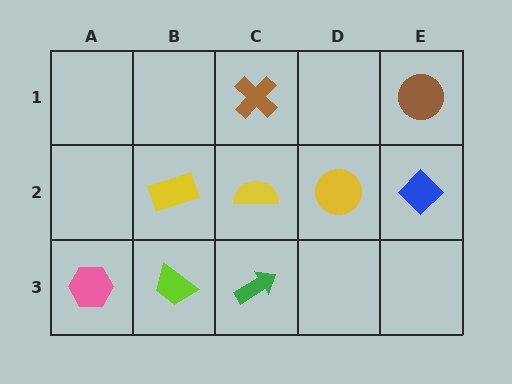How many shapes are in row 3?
3 shapes.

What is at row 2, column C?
A yellow semicircle.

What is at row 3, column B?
A lime trapezoid.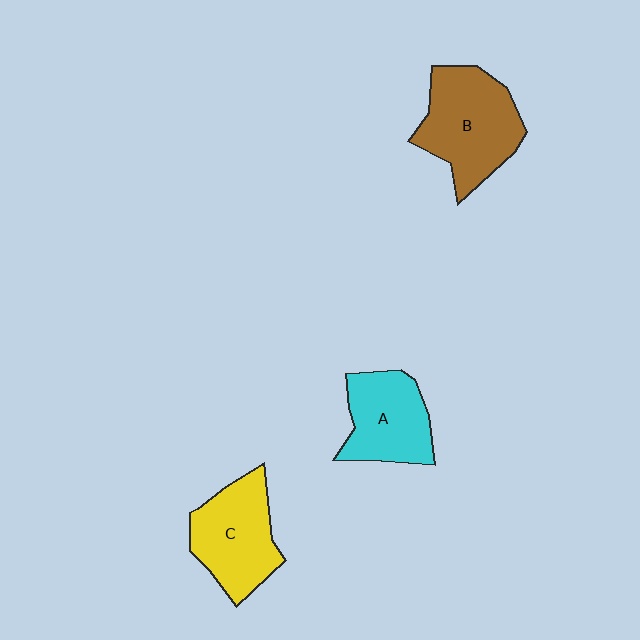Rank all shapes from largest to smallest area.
From largest to smallest: B (brown), C (yellow), A (cyan).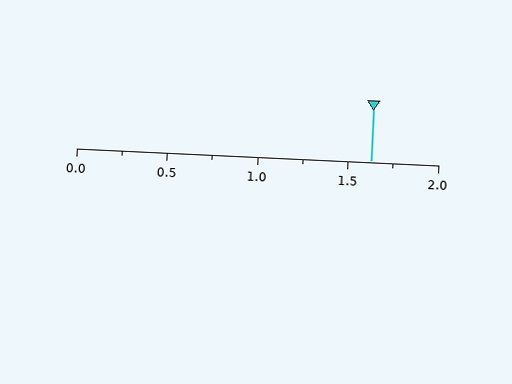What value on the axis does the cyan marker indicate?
The marker indicates approximately 1.62.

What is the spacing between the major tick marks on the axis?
The major ticks are spaced 0.5 apart.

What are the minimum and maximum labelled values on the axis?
The axis runs from 0.0 to 2.0.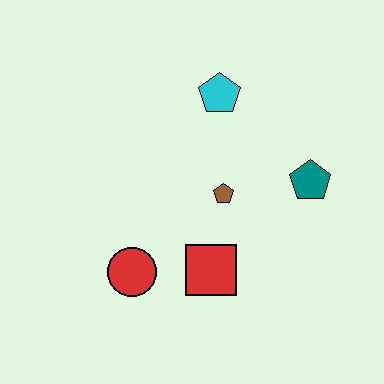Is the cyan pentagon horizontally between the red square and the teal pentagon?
Yes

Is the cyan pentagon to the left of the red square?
No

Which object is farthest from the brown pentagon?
The red circle is farthest from the brown pentagon.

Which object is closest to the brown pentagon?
The red square is closest to the brown pentagon.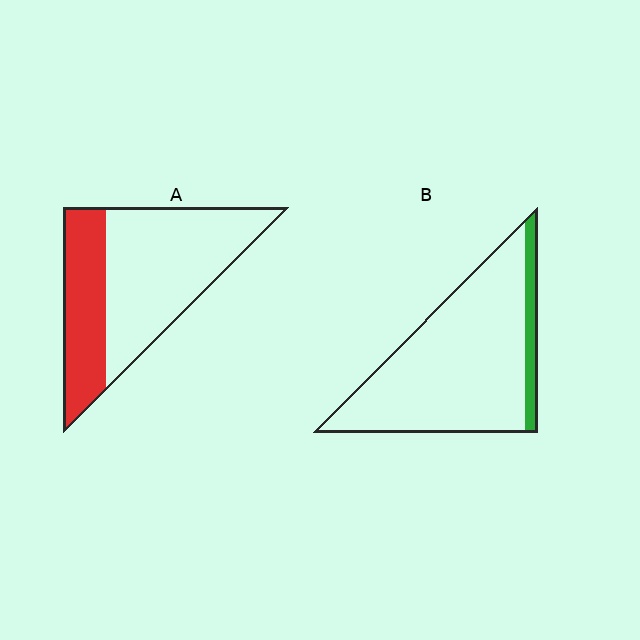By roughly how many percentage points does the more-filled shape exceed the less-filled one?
By roughly 25 percentage points (A over B).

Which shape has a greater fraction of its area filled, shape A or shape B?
Shape A.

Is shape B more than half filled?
No.